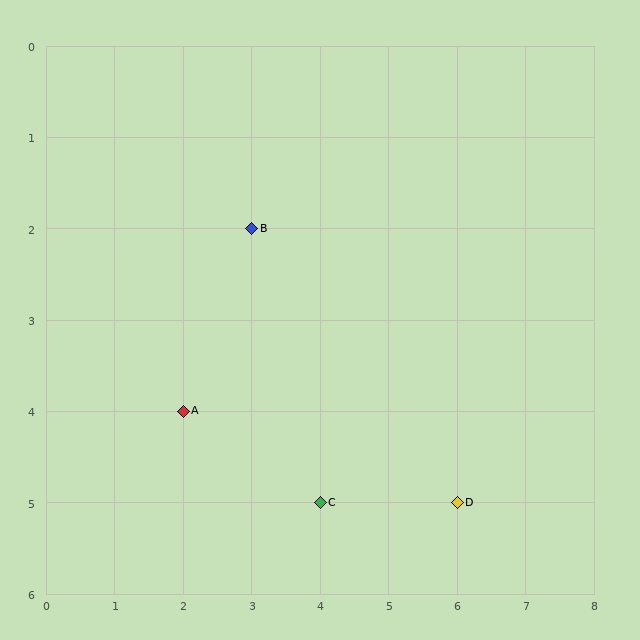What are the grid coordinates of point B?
Point B is at grid coordinates (3, 2).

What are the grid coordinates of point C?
Point C is at grid coordinates (4, 5).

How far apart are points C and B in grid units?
Points C and B are 1 column and 3 rows apart (about 3.2 grid units diagonally).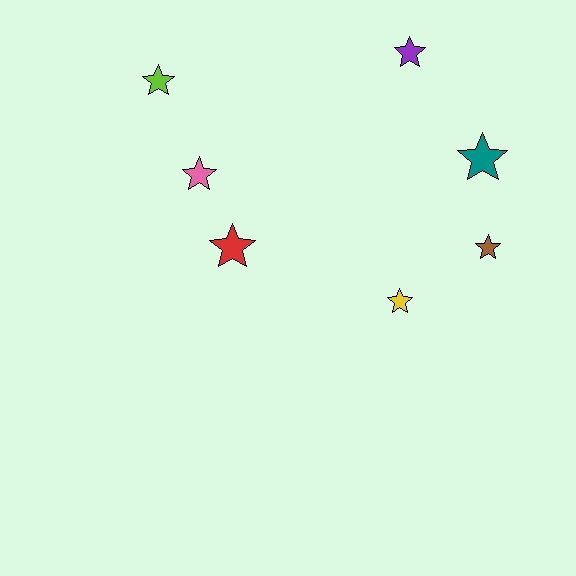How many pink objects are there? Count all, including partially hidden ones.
There is 1 pink object.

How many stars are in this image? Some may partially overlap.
There are 7 stars.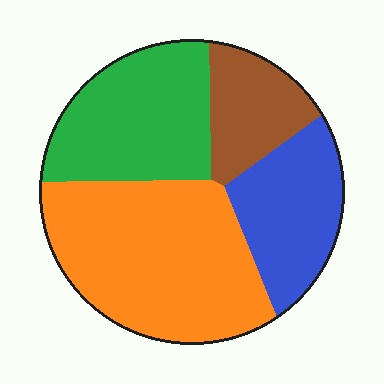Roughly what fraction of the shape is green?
Green takes up about one quarter (1/4) of the shape.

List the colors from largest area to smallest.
From largest to smallest: orange, green, blue, brown.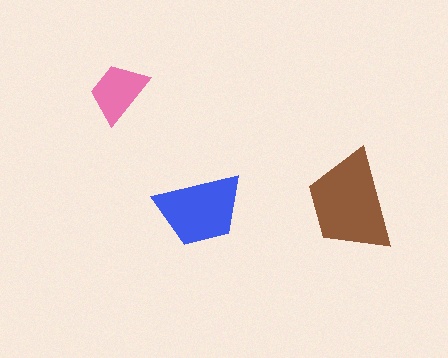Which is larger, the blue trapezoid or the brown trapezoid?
The brown one.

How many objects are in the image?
There are 3 objects in the image.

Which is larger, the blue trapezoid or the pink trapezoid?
The blue one.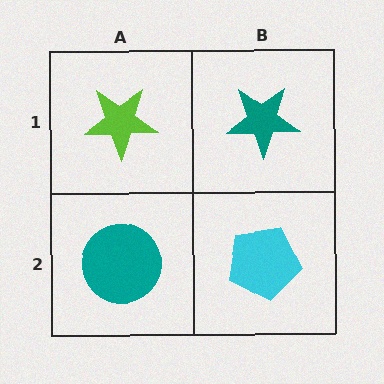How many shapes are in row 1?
2 shapes.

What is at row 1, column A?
A lime star.